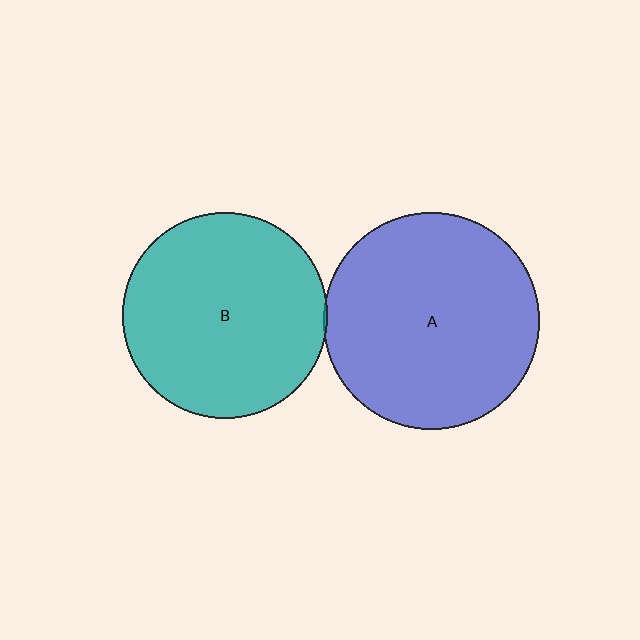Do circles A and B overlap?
Yes.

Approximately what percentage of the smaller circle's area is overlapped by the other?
Approximately 5%.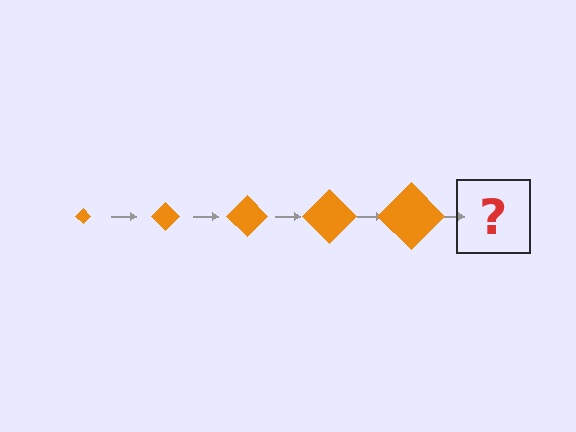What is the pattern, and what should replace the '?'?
The pattern is that the diamond gets progressively larger each step. The '?' should be an orange diamond, larger than the previous one.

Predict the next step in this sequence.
The next step is an orange diamond, larger than the previous one.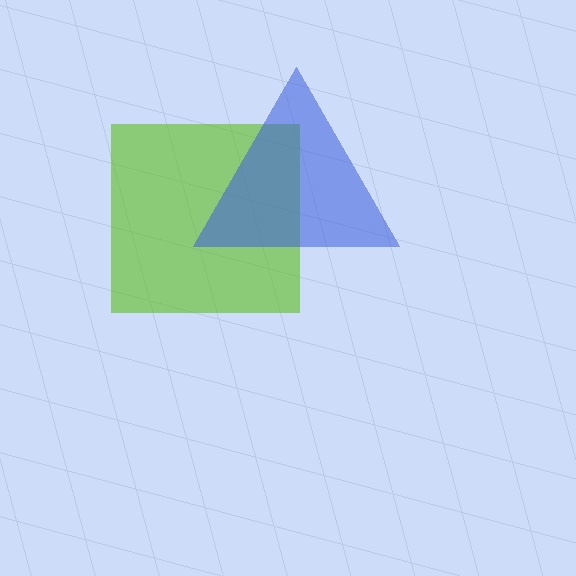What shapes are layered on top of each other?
The layered shapes are: a lime square, a blue triangle.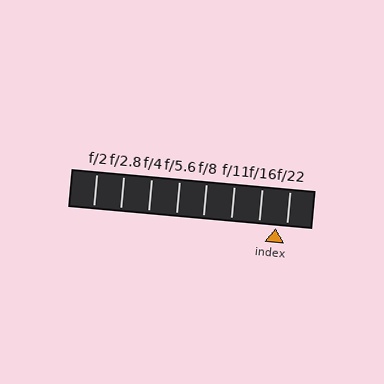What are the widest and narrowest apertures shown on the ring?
The widest aperture shown is f/2 and the narrowest is f/22.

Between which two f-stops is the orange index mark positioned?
The index mark is between f/16 and f/22.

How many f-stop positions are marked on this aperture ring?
There are 8 f-stop positions marked.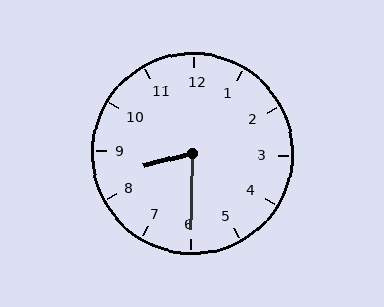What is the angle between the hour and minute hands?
Approximately 75 degrees.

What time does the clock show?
8:30.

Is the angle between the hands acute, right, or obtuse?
It is acute.